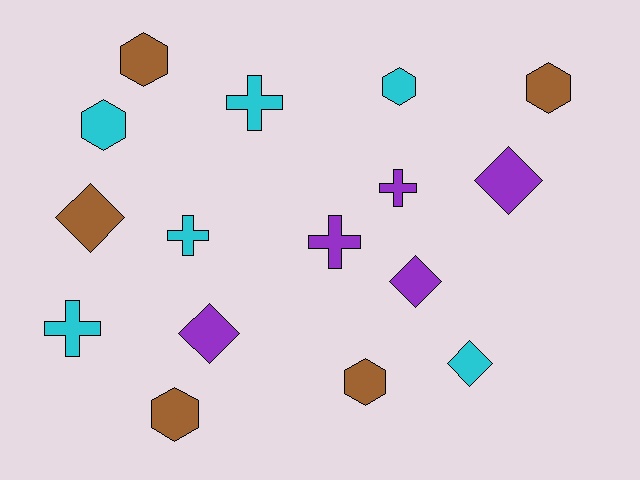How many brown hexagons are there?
There are 4 brown hexagons.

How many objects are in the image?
There are 16 objects.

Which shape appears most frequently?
Hexagon, with 6 objects.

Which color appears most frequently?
Cyan, with 6 objects.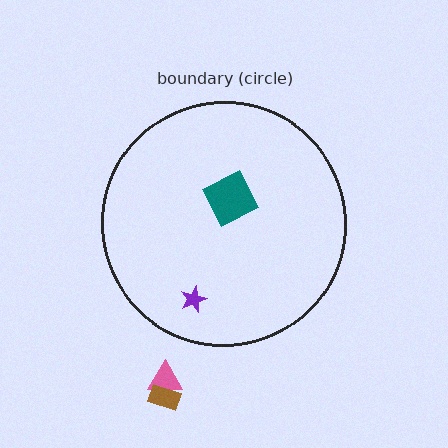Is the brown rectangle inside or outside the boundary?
Outside.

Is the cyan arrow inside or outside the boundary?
Inside.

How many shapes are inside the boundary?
3 inside, 2 outside.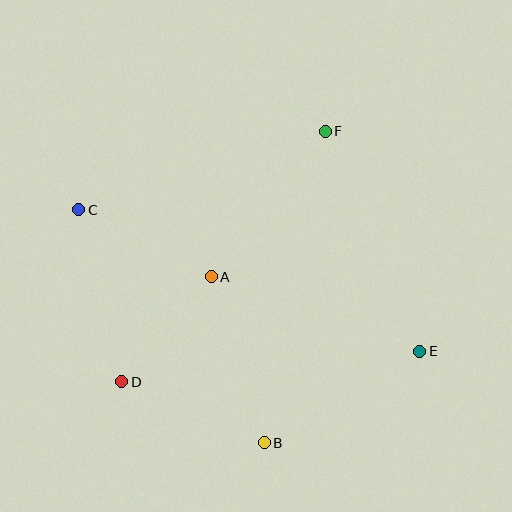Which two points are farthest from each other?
Points C and E are farthest from each other.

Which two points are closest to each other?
Points A and D are closest to each other.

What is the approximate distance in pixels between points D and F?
The distance between D and F is approximately 323 pixels.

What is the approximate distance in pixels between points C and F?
The distance between C and F is approximately 259 pixels.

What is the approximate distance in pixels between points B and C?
The distance between B and C is approximately 297 pixels.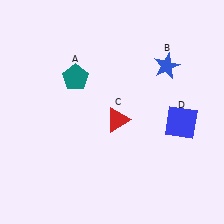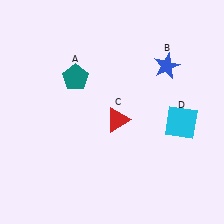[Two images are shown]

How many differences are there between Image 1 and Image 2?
There is 1 difference between the two images.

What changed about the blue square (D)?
In Image 1, D is blue. In Image 2, it changed to cyan.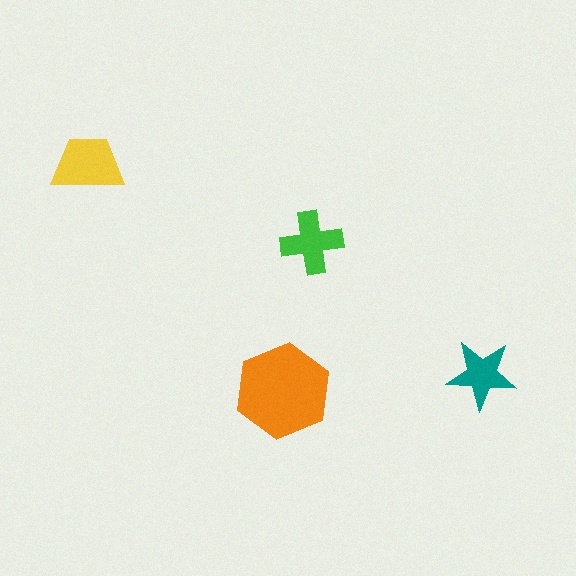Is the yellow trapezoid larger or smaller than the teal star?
Larger.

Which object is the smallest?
The teal star.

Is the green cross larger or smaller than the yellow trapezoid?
Smaller.